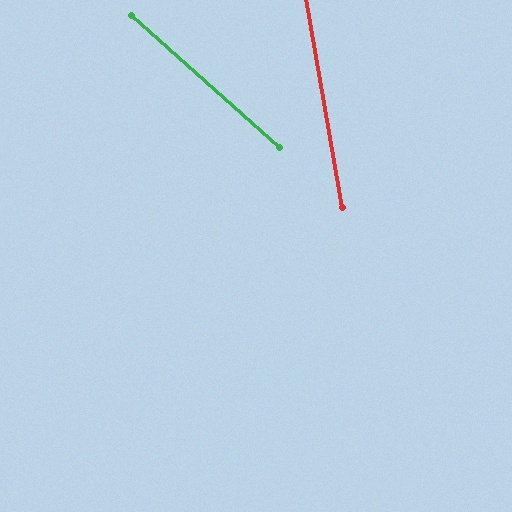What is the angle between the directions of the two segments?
Approximately 39 degrees.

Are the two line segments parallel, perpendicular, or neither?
Neither parallel nor perpendicular — they differ by about 39°.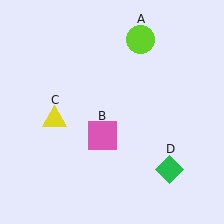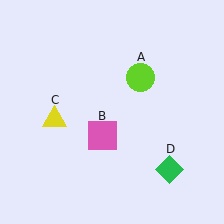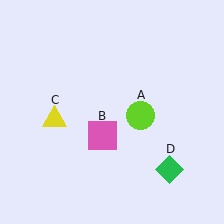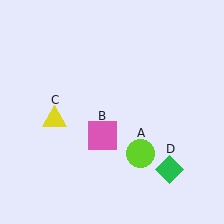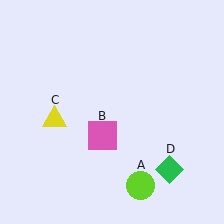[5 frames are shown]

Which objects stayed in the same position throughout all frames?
Pink square (object B) and yellow triangle (object C) and green diamond (object D) remained stationary.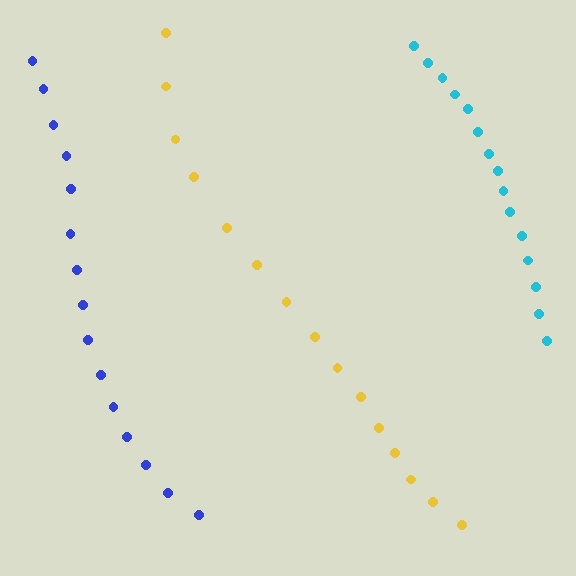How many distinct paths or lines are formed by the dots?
There are 3 distinct paths.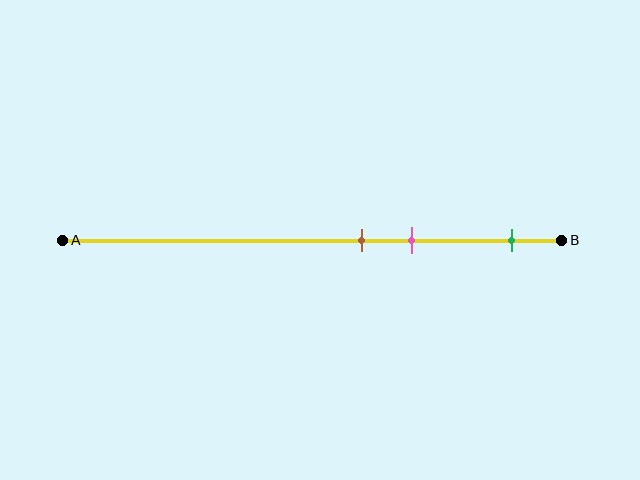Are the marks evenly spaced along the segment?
No, the marks are not evenly spaced.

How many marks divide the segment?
There are 3 marks dividing the segment.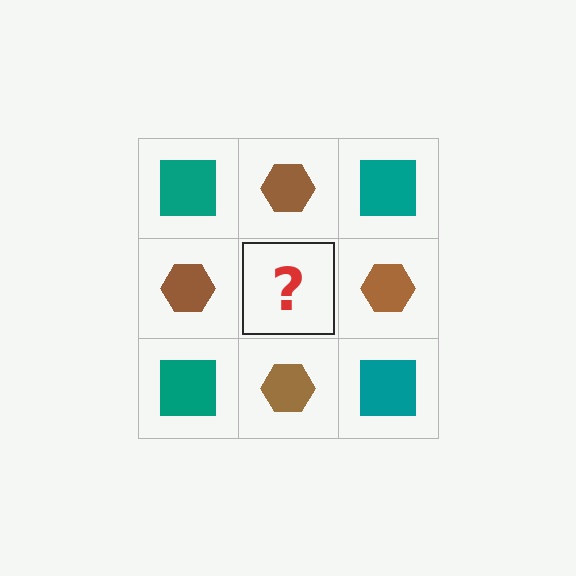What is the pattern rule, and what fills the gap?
The rule is that it alternates teal square and brown hexagon in a checkerboard pattern. The gap should be filled with a teal square.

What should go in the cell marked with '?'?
The missing cell should contain a teal square.